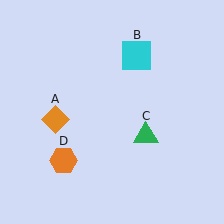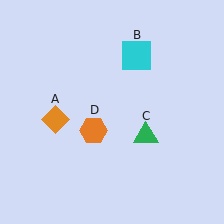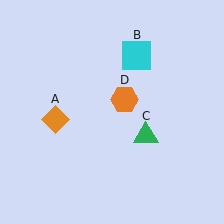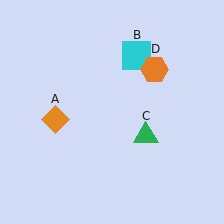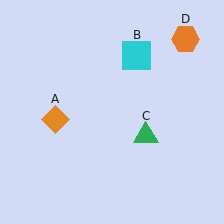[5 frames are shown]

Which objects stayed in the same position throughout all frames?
Orange diamond (object A) and cyan square (object B) and green triangle (object C) remained stationary.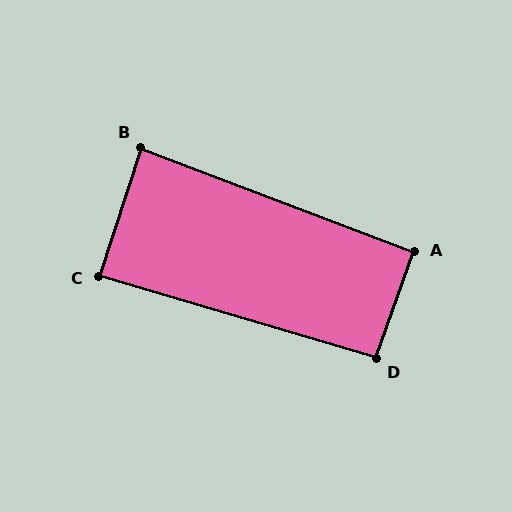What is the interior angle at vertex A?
Approximately 91 degrees (approximately right).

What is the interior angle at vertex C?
Approximately 89 degrees (approximately right).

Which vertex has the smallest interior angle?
B, at approximately 87 degrees.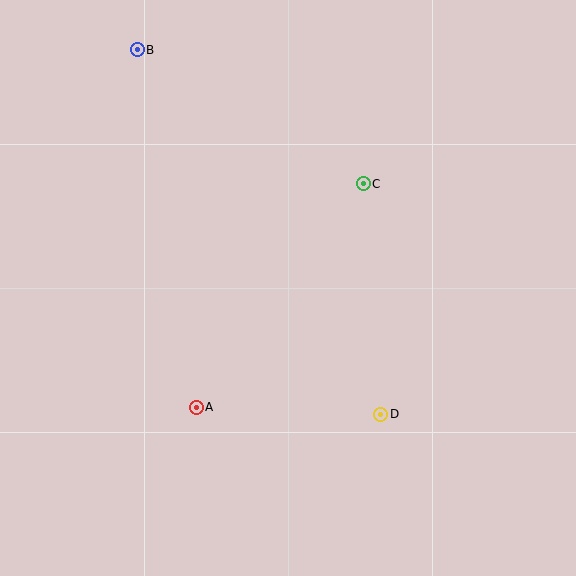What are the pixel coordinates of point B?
Point B is at (137, 50).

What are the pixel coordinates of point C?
Point C is at (363, 184).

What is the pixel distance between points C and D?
The distance between C and D is 231 pixels.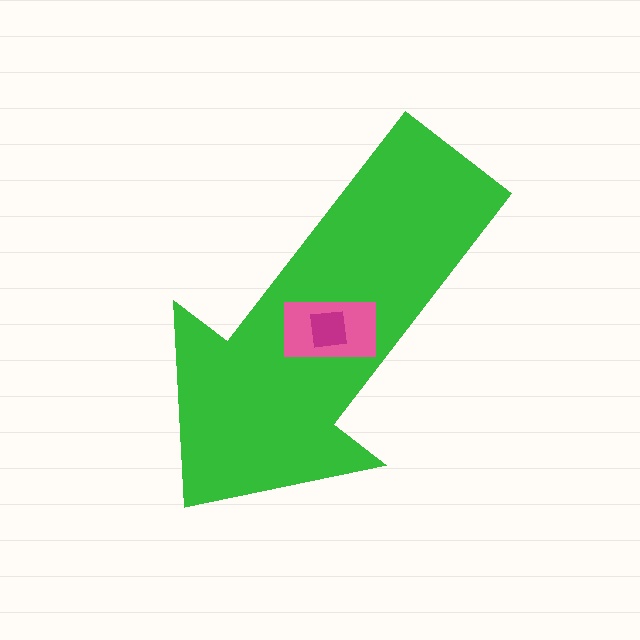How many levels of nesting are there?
3.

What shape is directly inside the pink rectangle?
The magenta square.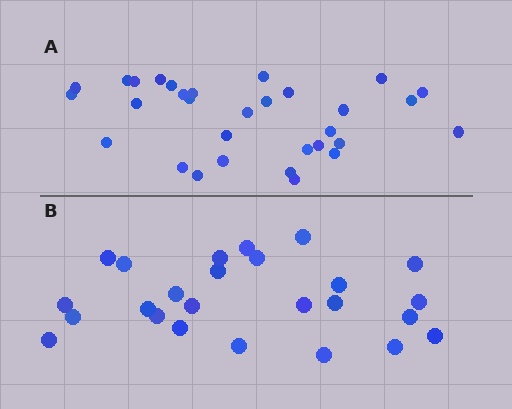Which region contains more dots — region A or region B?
Region A (the top region) has more dots.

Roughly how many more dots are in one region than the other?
Region A has about 6 more dots than region B.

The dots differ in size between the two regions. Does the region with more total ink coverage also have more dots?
No. Region B has more total ink coverage because its dots are larger, but region A actually contains more individual dots. Total area can be misleading — the number of items is what matters here.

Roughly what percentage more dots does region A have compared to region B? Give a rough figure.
About 25% more.